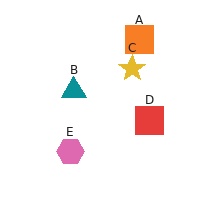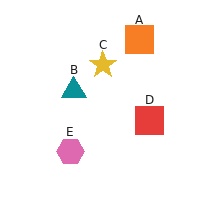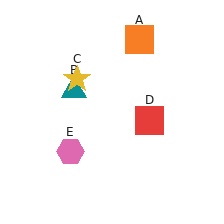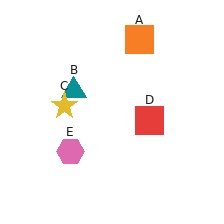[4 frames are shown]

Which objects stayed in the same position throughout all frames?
Orange square (object A) and teal triangle (object B) and red square (object D) and pink hexagon (object E) remained stationary.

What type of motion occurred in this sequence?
The yellow star (object C) rotated counterclockwise around the center of the scene.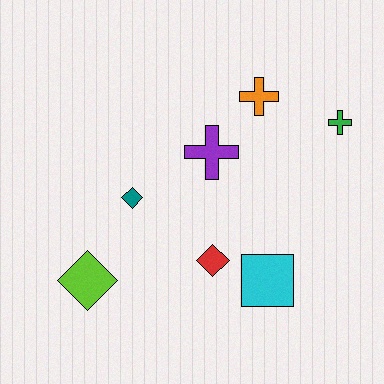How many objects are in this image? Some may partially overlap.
There are 7 objects.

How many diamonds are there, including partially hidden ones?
There are 3 diamonds.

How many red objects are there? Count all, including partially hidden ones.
There is 1 red object.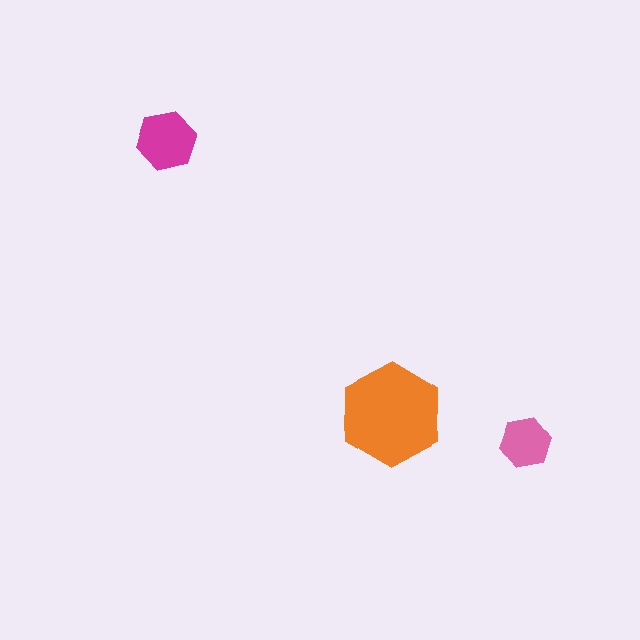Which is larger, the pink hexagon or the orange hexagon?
The orange one.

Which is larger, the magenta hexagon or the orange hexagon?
The orange one.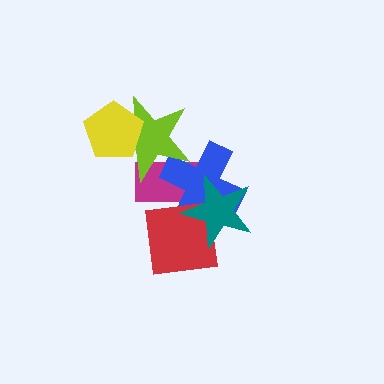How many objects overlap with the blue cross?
4 objects overlap with the blue cross.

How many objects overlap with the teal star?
3 objects overlap with the teal star.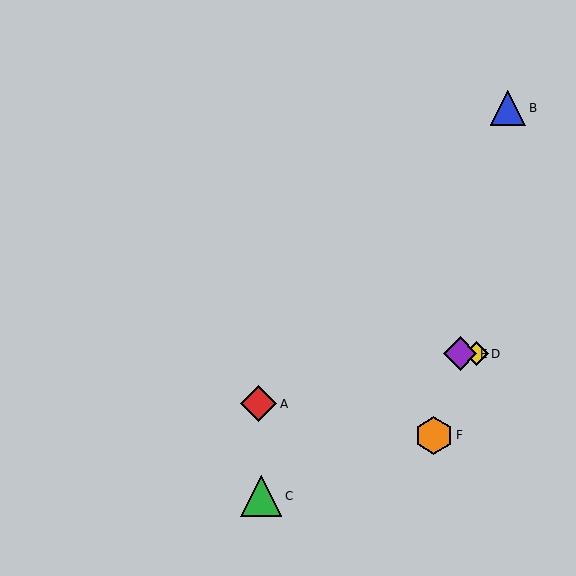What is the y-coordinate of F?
Object F is at y≈435.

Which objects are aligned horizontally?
Objects D, E are aligned horizontally.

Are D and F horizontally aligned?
No, D is at y≈354 and F is at y≈435.